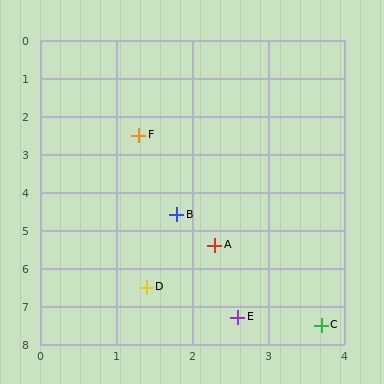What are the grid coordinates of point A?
Point A is at approximately (2.3, 5.4).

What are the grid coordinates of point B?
Point B is at approximately (1.8, 4.6).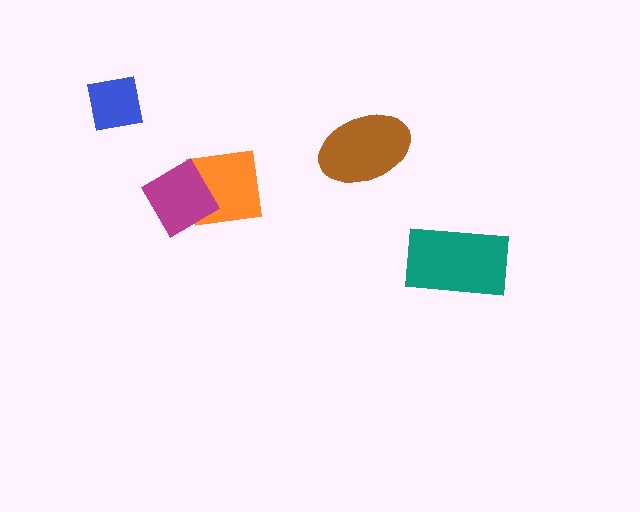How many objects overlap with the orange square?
1 object overlaps with the orange square.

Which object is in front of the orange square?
The magenta diamond is in front of the orange square.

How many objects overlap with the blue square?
0 objects overlap with the blue square.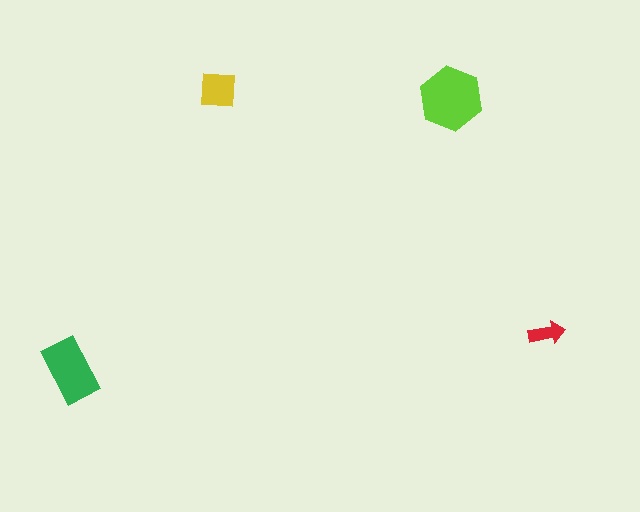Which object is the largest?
The lime hexagon.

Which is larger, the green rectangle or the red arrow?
The green rectangle.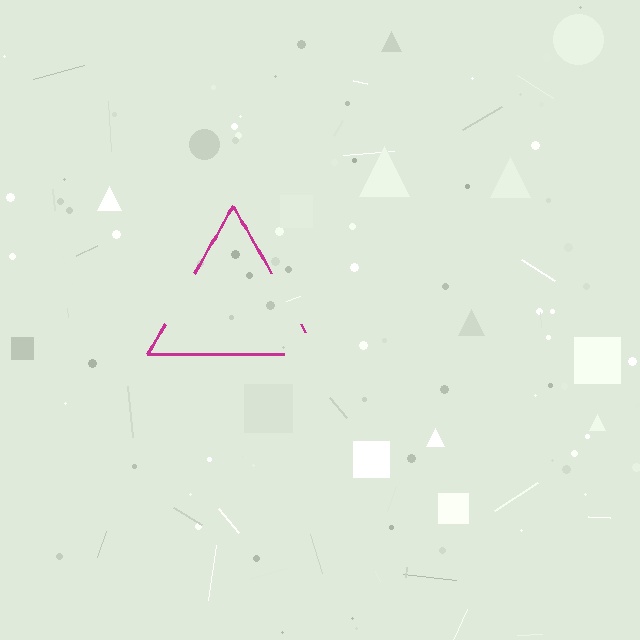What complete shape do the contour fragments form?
The contour fragments form a triangle.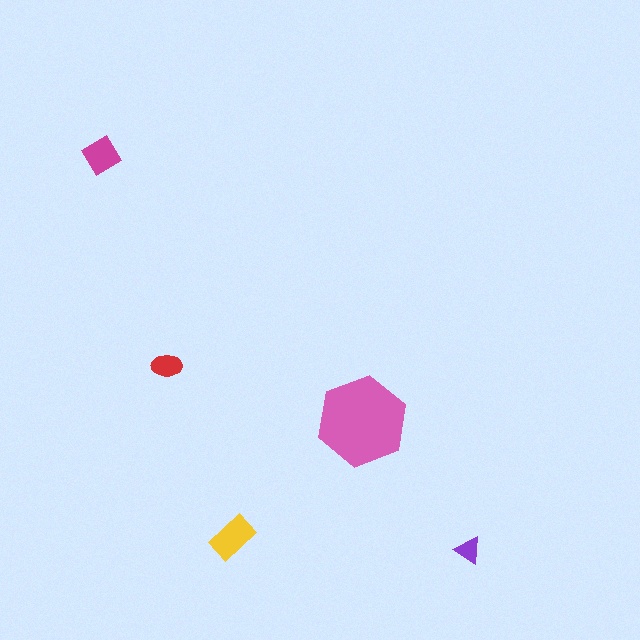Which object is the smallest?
The purple triangle.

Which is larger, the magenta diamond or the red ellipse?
The magenta diamond.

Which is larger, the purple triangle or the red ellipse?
The red ellipse.